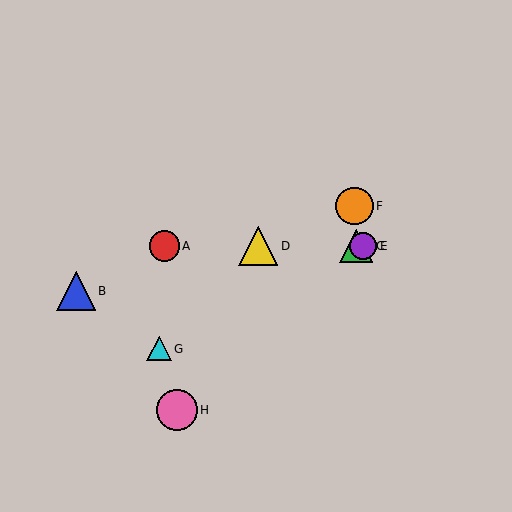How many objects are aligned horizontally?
4 objects (A, C, D, E) are aligned horizontally.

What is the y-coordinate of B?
Object B is at y≈291.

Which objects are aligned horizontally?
Objects A, C, D, E are aligned horizontally.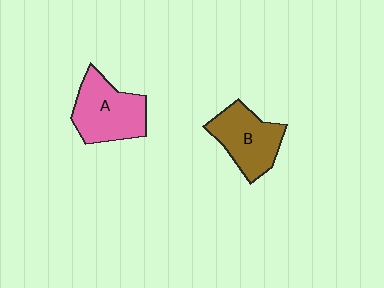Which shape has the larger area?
Shape A (pink).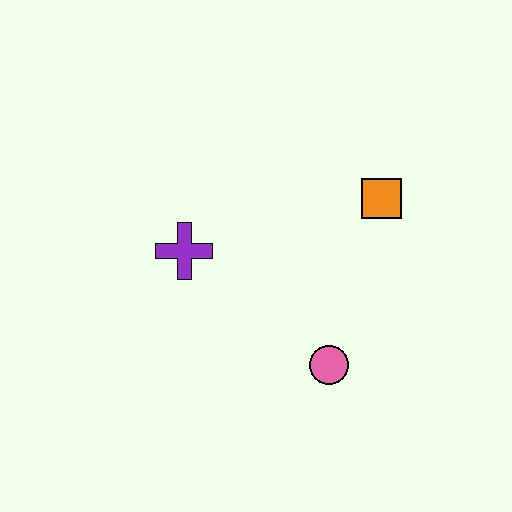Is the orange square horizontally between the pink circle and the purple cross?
No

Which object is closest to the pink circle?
The orange square is closest to the pink circle.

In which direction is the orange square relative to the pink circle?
The orange square is above the pink circle.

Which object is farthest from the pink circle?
The purple cross is farthest from the pink circle.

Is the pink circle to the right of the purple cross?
Yes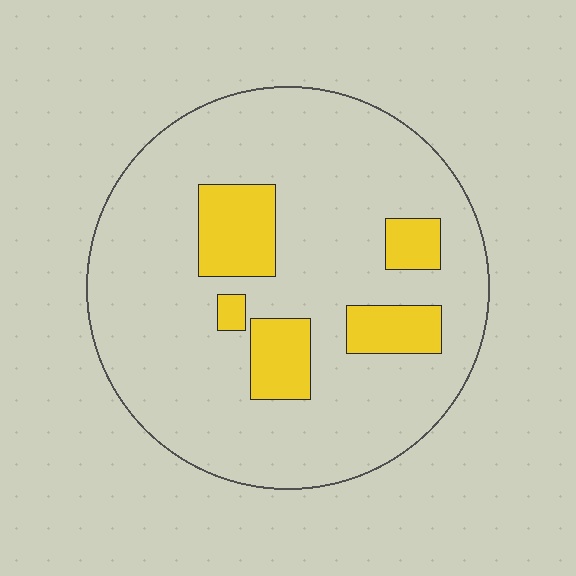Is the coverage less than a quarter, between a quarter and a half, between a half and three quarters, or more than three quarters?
Less than a quarter.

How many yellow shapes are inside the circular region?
5.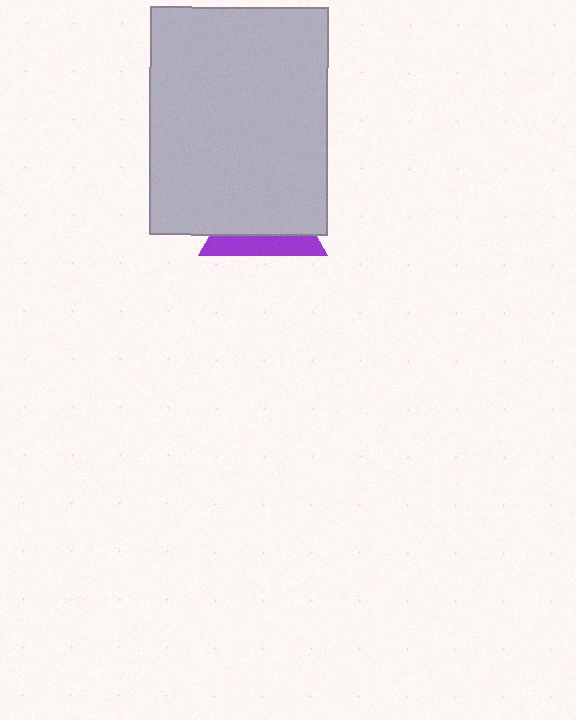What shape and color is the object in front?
The object in front is a light gray rectangle.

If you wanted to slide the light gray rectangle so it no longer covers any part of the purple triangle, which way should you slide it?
Slide it up — that is the most direct way to separate the two shapes.